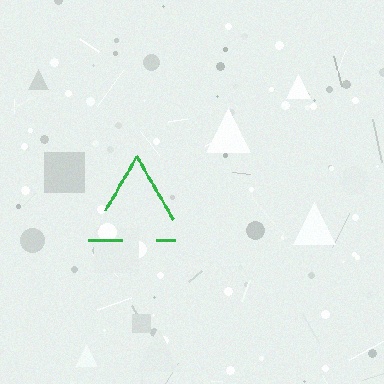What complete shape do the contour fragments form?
The contour fragments form a triangle.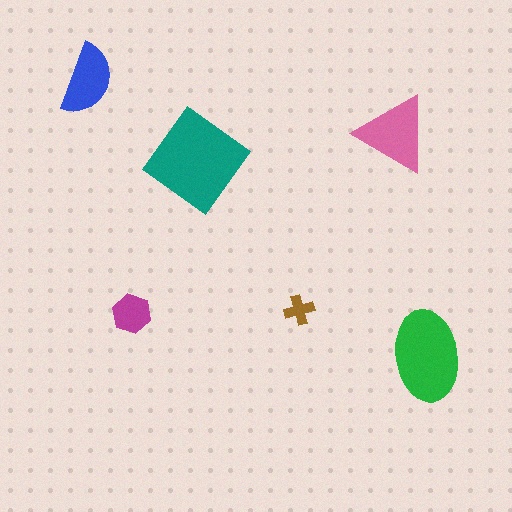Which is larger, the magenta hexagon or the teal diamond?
The teal diamond.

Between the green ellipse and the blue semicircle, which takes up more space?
The green ellipse.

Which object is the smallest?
The brown cross.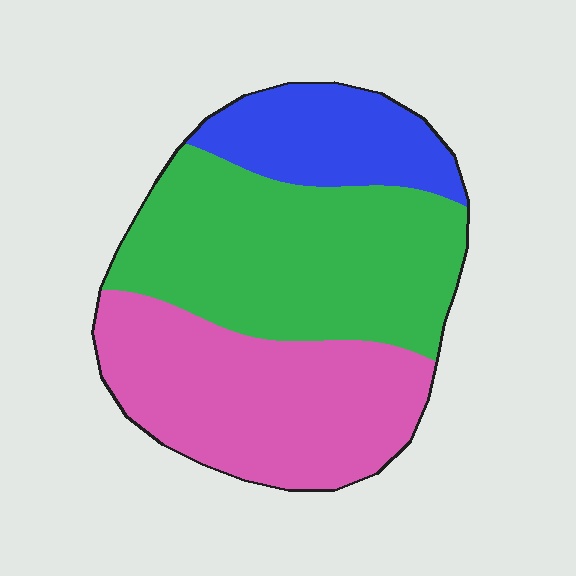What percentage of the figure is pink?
Pink takes up about three eighths (3/8) of the figure.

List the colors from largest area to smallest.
From largest to smallest: green, pink, blue.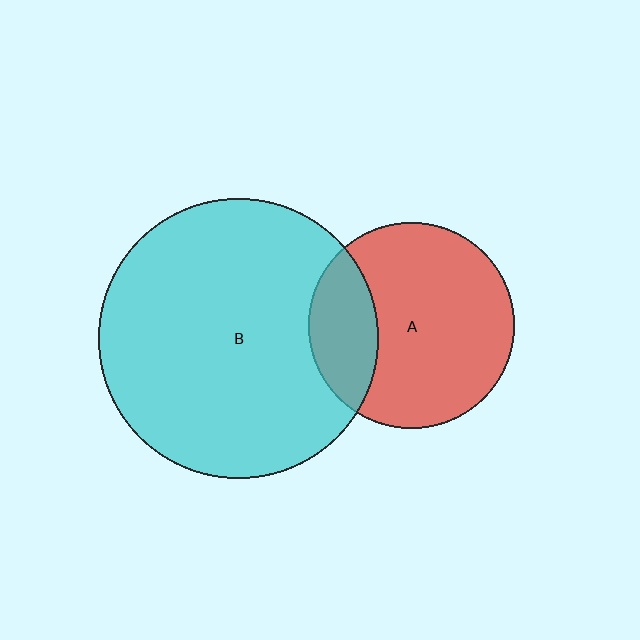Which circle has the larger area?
Circle B (cyan).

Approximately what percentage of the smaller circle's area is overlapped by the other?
Approximately 25%.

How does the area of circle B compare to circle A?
Approximately 1.8 times.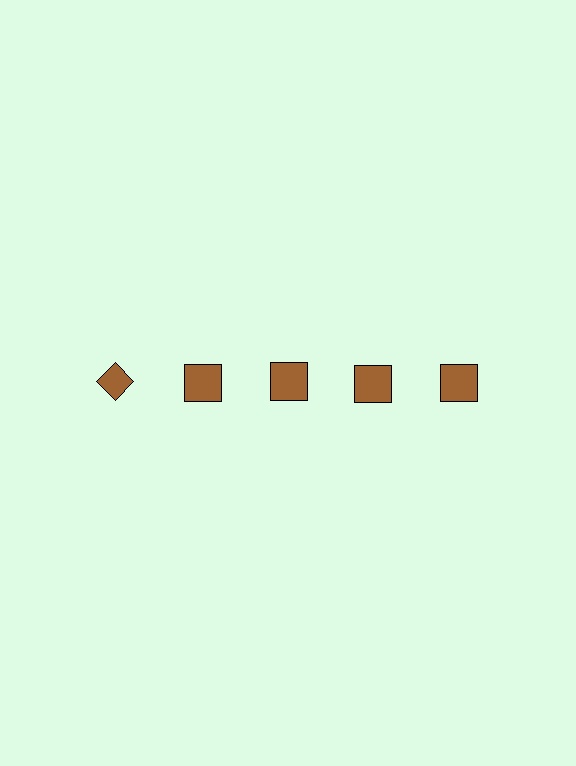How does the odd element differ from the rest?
It has a different shape: diamond instead of square.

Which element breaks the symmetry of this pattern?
The brown diamond in the top row, leftmost column breaks the symmetry. All other shapes are brown squares.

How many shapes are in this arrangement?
There are 5 shapes arranged in a grid pattern.